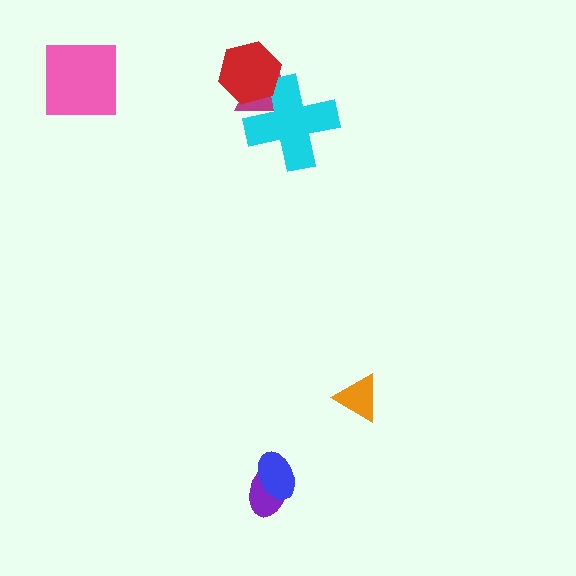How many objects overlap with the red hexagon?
2 objects overlap with the red hexagon.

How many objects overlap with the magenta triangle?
2 objects overlap with the magenta triangle.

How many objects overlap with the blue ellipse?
1 object overlaps with the blue ellipse.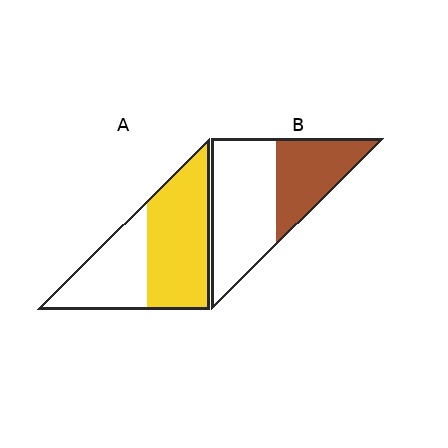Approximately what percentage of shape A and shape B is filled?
A is approximately 60% and B is approximately 40%.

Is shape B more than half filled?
No.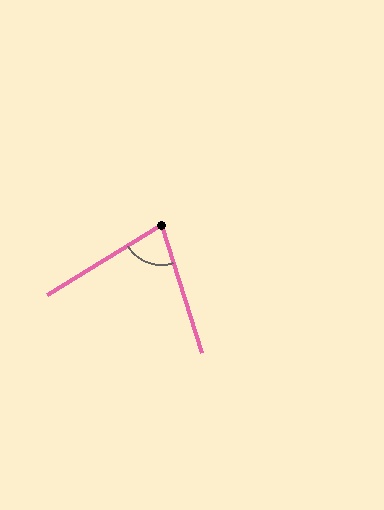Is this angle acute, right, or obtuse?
It is acute.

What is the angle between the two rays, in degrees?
Approximately 76 degrees.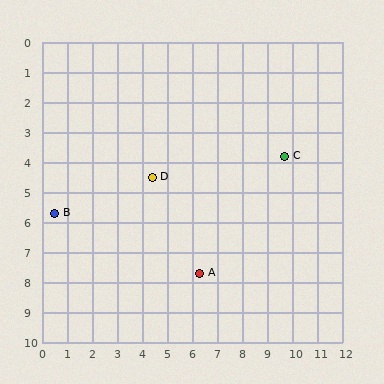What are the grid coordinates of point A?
Point A is at approximately (6.3, 7.7).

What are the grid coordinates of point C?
Point C is at approximately (9.7, 3.8).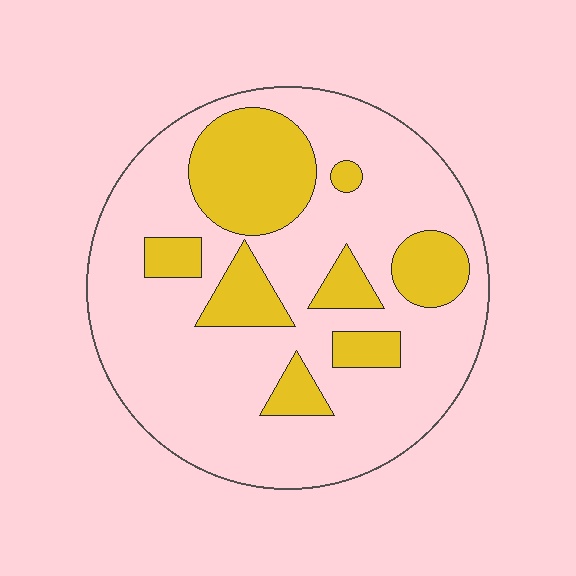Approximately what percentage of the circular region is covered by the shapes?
Approximately 25%.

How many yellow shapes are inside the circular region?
8.